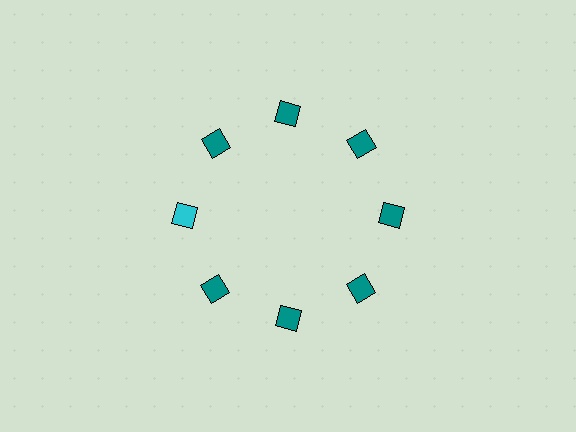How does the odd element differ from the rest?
It has a different color: cyan instead of teal.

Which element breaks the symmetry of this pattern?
The cyan diamond at roughly the 9 o'clock position breaks the symmetry. All other shapes are teal diamonds.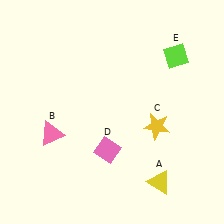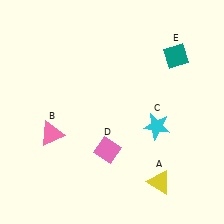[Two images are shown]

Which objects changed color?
C changed from yellow to cyan. E changed from lime to teal.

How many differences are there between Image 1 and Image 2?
There are 2 differences between the two images.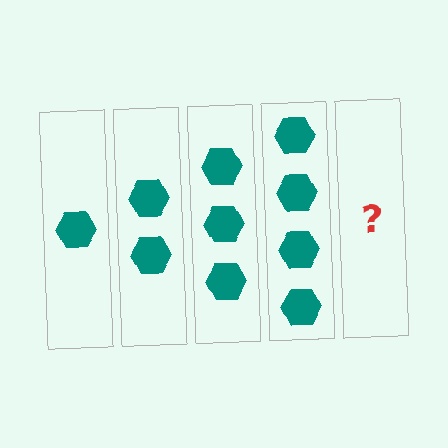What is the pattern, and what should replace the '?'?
The pattern is that each step adds one more hexagon. The '?' should be 5 hexagons.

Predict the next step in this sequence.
The next step is 5 hexagons.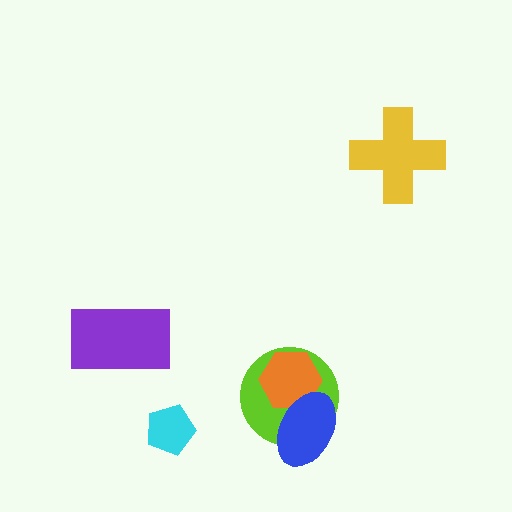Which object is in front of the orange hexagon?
The blue ellipse is in front of the orange hexagon.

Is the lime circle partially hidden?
Yes, it is partially covered by another shape.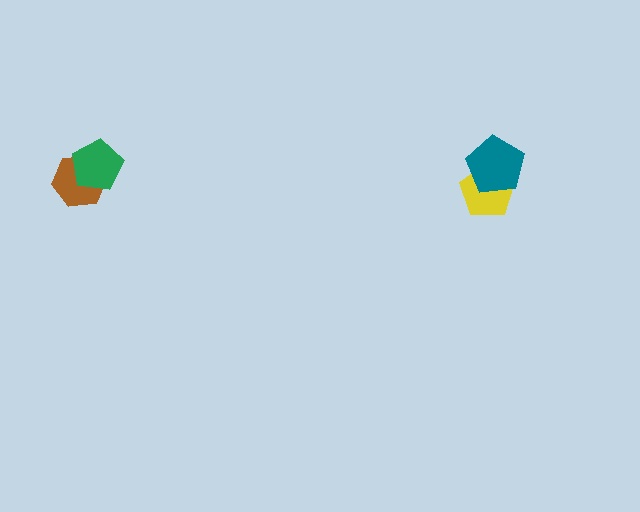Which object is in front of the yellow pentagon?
The teal pentagon is in front of the yellow pentagon.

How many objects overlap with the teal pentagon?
1 object overlaps with the teal pentagon.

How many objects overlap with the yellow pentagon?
1 object overlaps with the yellow pentagon.